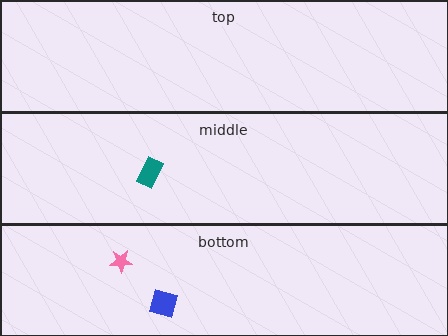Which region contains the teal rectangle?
The middle region.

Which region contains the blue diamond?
The bottom region.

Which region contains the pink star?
The bottom region.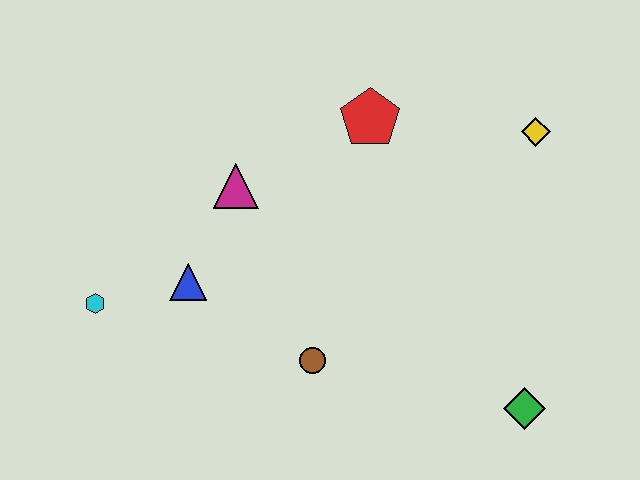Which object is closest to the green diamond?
The brown circle is closest to the green diamond.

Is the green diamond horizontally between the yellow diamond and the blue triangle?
Yes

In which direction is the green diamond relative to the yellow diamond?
The green diamond is below the yellow diamond.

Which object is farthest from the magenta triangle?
The green diamond is farthest from the magenta triangle.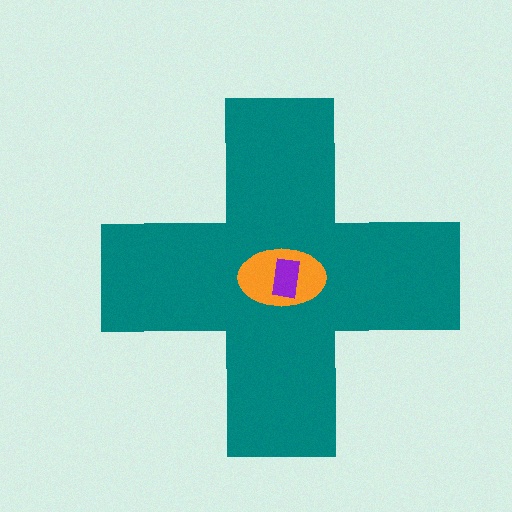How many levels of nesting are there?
3.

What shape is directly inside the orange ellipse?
The purple rectangle.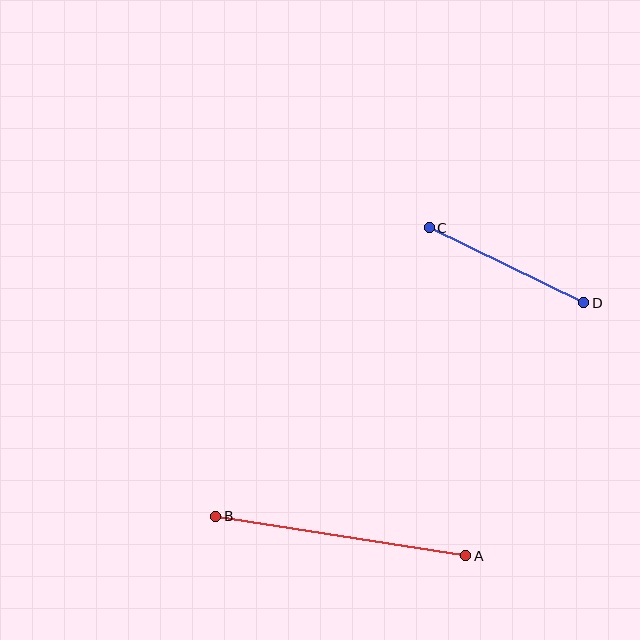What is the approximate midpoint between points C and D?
The midpoint is at approximately (507, 265) pixels.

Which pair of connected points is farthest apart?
Points A and B are farthest apart.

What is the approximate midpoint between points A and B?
The midpoint is at approximately (341, 536) pixels.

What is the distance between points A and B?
The distance is approximately 253 pixels.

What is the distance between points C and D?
The distance is approximately 172 pixels.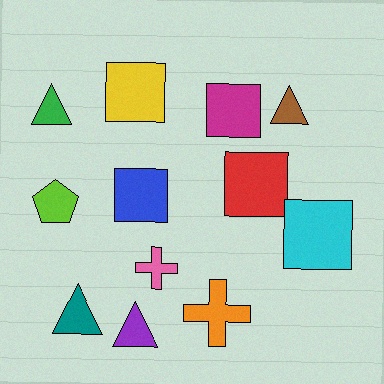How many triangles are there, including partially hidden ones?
There are 4 triangles.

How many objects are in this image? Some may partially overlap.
There are 12 objects.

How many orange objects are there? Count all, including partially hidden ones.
There is 1 orange object.